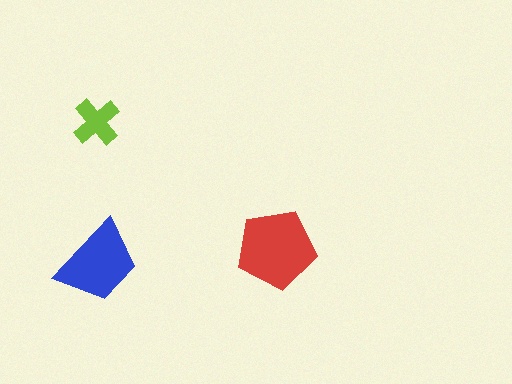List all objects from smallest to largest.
The lime cross, the blue trapezoid, the red pentagon.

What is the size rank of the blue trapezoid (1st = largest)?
2nd.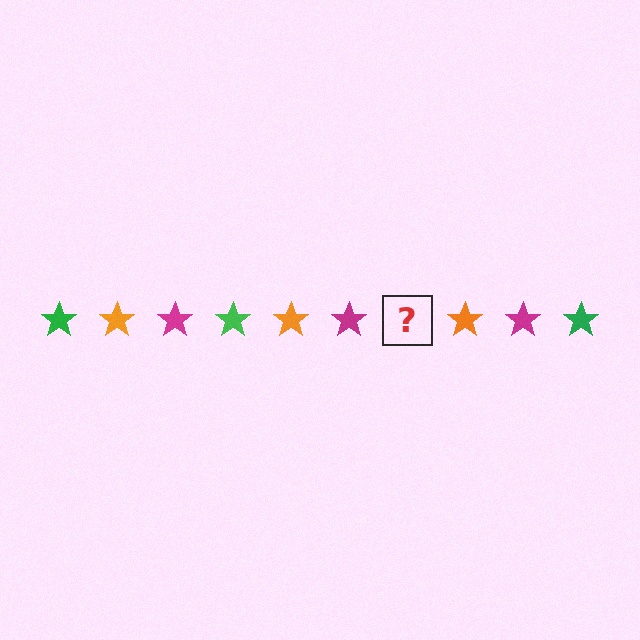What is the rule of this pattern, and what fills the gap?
The rule is that the pattern cycles through green, orange, magenta stars. The gap should be filled with a green star.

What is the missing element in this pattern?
The missing element is a green star.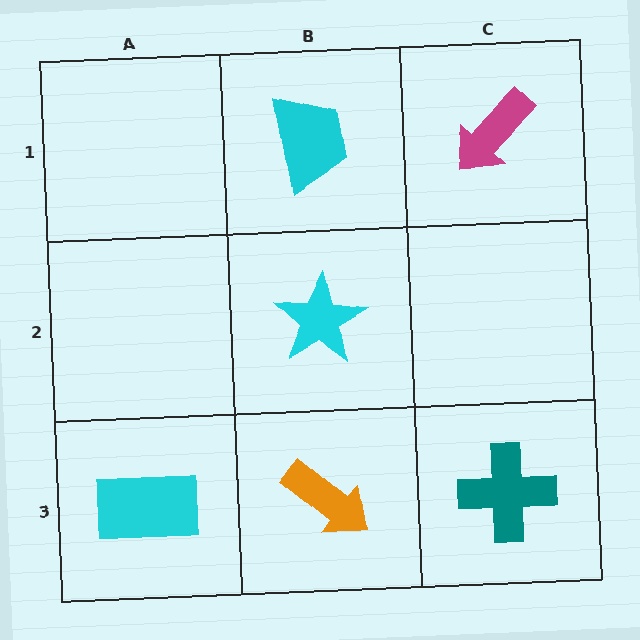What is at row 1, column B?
A cyan trapezoid.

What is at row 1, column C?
A magenta arrow.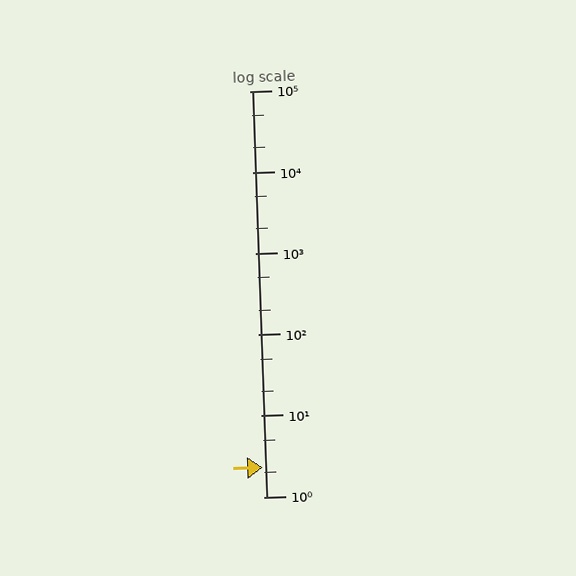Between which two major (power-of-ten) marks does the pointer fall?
The pointer is between 1 and 10.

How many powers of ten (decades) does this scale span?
The scale spans 5 decades, from 1 to 100000.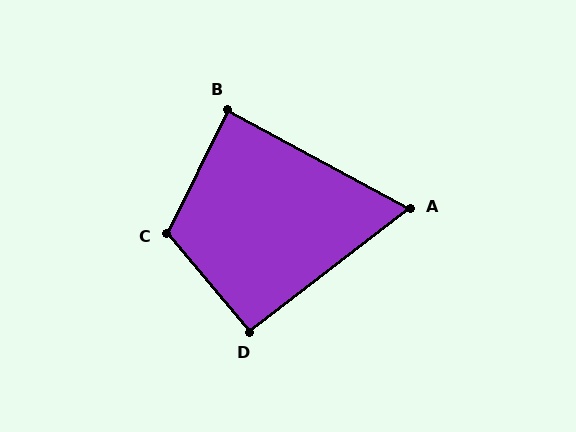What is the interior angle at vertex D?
Approximately 92 degrees (approximately right).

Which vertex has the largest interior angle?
C, at approximately 114 degrees.